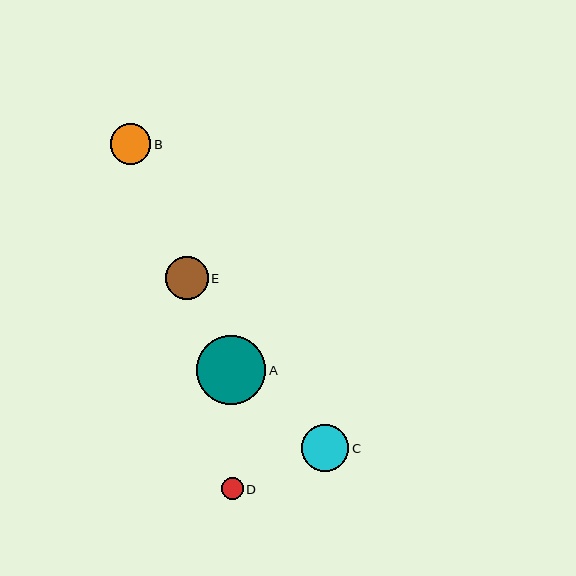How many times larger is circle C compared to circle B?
Circle C is approximately 1.2 times the size of circle B.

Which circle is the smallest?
Circle D is the smallest with a size of approximately 22 pixels.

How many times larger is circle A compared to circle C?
Circle A is approximately 1.5 times the size of circle C.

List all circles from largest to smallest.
From largest to smallest: A, C, E, B, D.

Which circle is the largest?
Circle A is the largest with a size of approximately 69 pixels.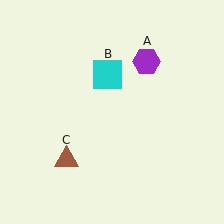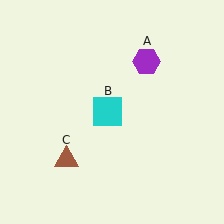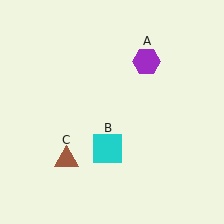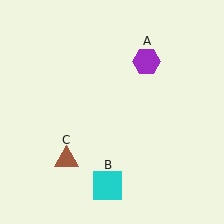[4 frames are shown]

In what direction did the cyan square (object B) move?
The cyan square (object B) moved down.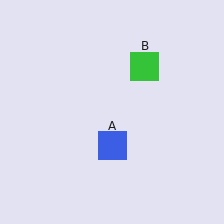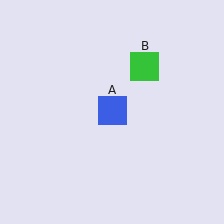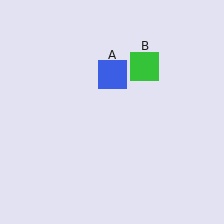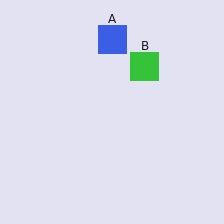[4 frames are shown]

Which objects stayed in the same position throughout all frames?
Green square (object B) remained stationary.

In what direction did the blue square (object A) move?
The blue square (object A) moved up.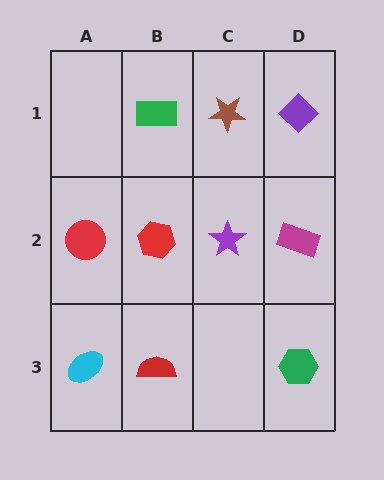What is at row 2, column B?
A red hexagon.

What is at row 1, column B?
A green rectangle.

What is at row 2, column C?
A purple star.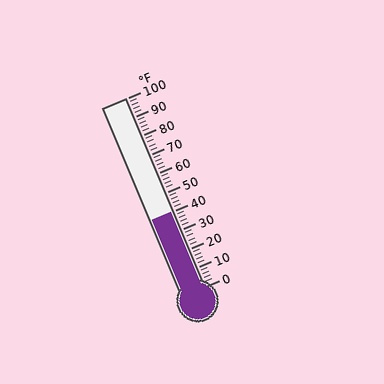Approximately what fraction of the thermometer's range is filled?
The thermometer is filled to approximately 40% of its range.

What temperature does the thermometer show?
The thermometer shows approximately 40°F.